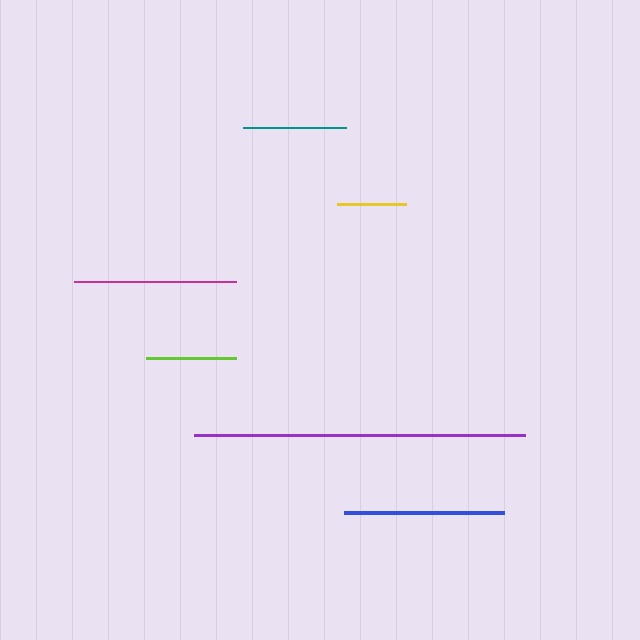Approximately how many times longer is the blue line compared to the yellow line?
The blue line is approximately 2.3 times the length of the yellow line.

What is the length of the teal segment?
The teal segment is approximately 103 pixels long.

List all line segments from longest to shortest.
From longest to shortest: purple, magenta, blue, teal, lime, yellow.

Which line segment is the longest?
The purple line is the longest at approximately 330 pixels.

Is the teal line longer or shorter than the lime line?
The teal line is longer than the lime line.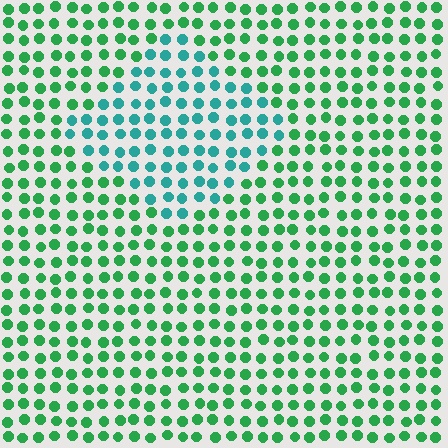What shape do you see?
I see a diamond.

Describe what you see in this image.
The image is filled with small green elements in a uniform arrangement. A diamond-shaped region is visible where the elements are tinted to a slightly different hue, forming a subtle color boundary.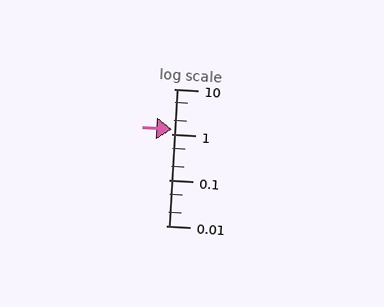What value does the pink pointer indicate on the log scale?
The pointer indicates approximately 1.3.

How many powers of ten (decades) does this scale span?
The scale spans 3 decades, from 0.01 to 10.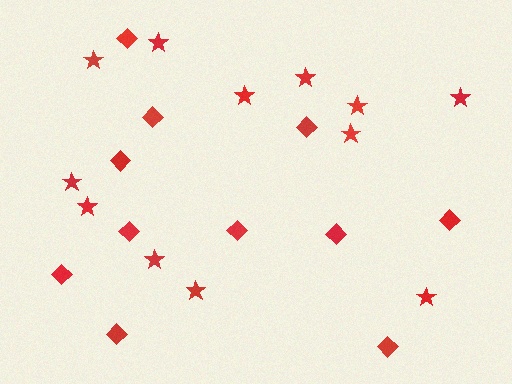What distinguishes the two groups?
There are 2 groups: one group of diamonds (11) and one group of stars (12).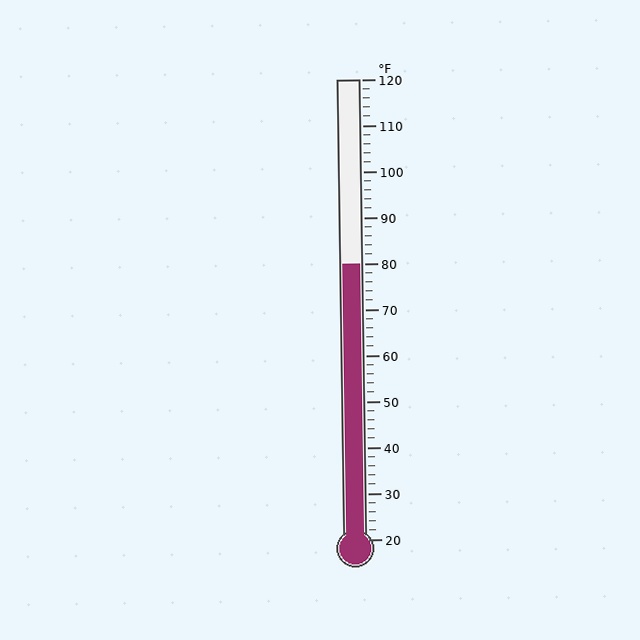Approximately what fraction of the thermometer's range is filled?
The thermometer is filled to approximately 60% of its range.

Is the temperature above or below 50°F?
The temperature is above 50°F.